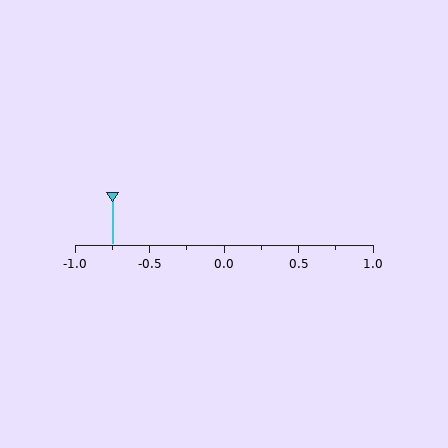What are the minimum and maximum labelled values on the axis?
The axis runs from -1.0 to 1.0.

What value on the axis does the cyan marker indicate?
The marker indicates approximately -0.75.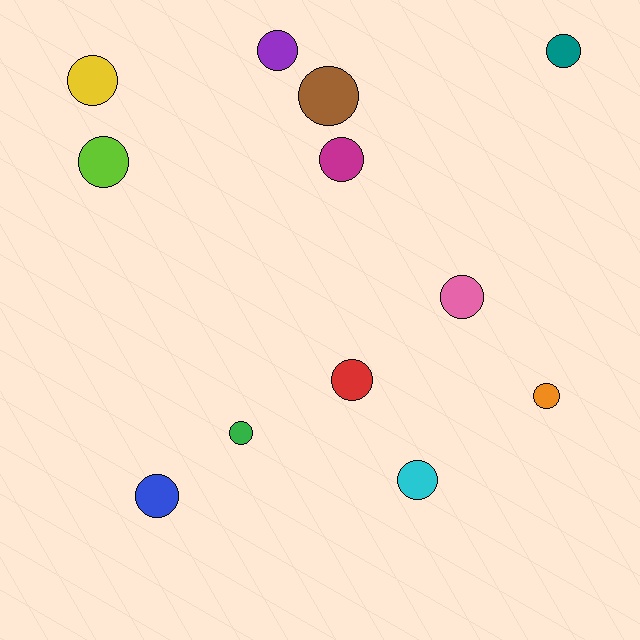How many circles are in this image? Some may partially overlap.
There are 12 circles.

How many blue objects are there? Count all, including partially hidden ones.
There is 1 blue object.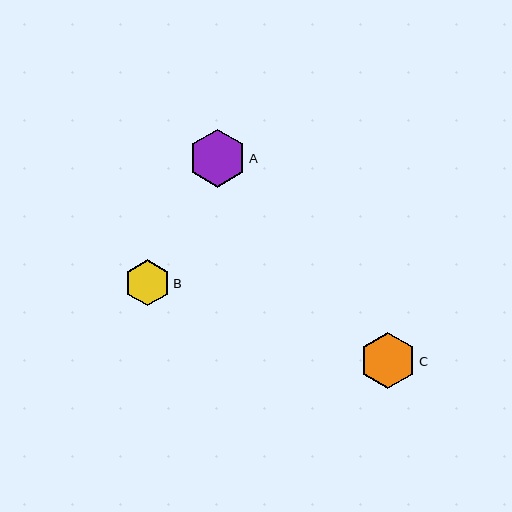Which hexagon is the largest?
Hexagon A is the largest with a size of approximately 58 pixels.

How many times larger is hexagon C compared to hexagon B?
Hexagon C is approximately 1.2 times the size of hexagon B.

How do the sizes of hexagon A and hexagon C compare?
Hexagon A and hexagon C are approximately the same size.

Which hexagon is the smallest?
Hexagon B is the smallest with a size of approximately 46 pixels.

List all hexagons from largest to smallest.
From largest to smallest: A, C, B.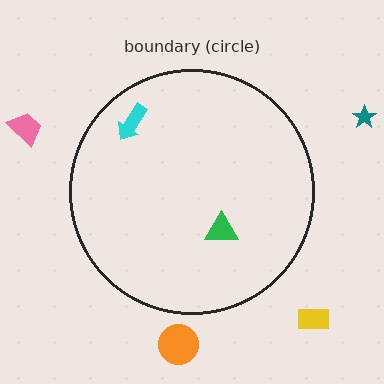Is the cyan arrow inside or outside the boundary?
Inside.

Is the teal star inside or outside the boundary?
Outside.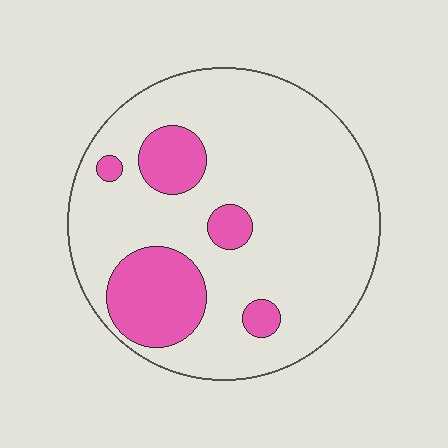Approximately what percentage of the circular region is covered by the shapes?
Approximately 20%.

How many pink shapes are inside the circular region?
5.